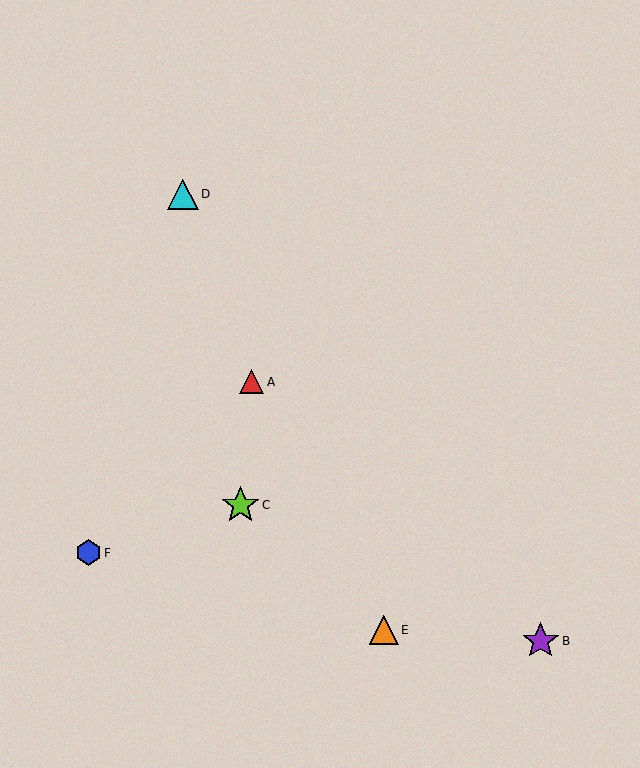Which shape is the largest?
The lime star (labeled C) is the largest.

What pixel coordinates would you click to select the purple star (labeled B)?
Click at (541, 641) to select the purple star B.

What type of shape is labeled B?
Shape B is a purple star.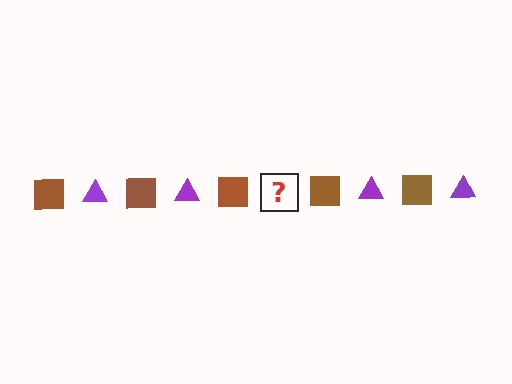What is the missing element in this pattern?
The missing element is a purple triangle.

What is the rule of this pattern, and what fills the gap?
The rule is that the pattern alternates between brown square and purple triangle. The gap should be filled with a purple triangle.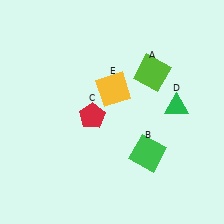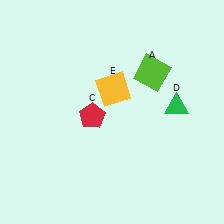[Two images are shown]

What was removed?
The green square (B) was removed in Image 2.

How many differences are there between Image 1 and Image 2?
There is 1 difference between the two images.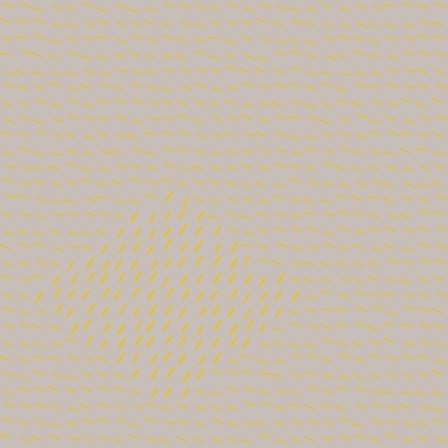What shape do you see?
I see a diamond.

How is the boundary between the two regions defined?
The boundary is defined purely by a change in line orientation (approximately 76 degrees difference). All lines are the same color and thickness.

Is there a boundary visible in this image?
Yes, there is a texture boundary formed by a change in line orientation.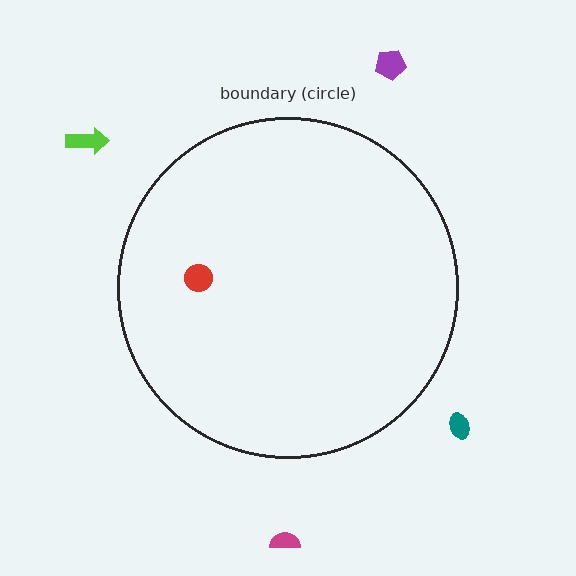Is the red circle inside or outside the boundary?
Inside.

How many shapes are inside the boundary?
1 inside, 4 outside.